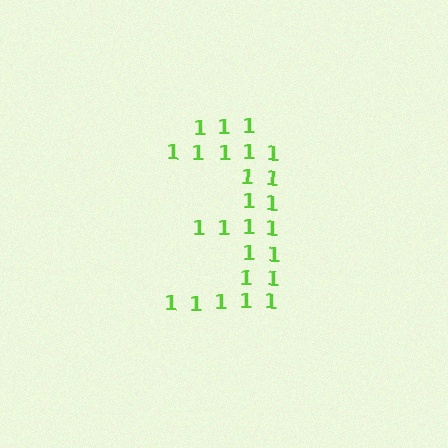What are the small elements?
The small elements are digit 1's.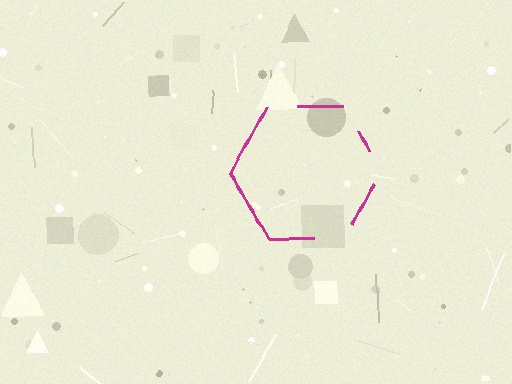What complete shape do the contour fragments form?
The contour fragments form a hexagon.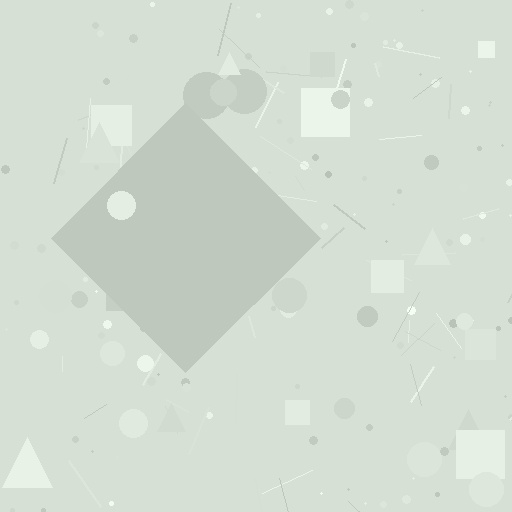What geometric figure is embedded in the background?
A diamond is embedded in the background.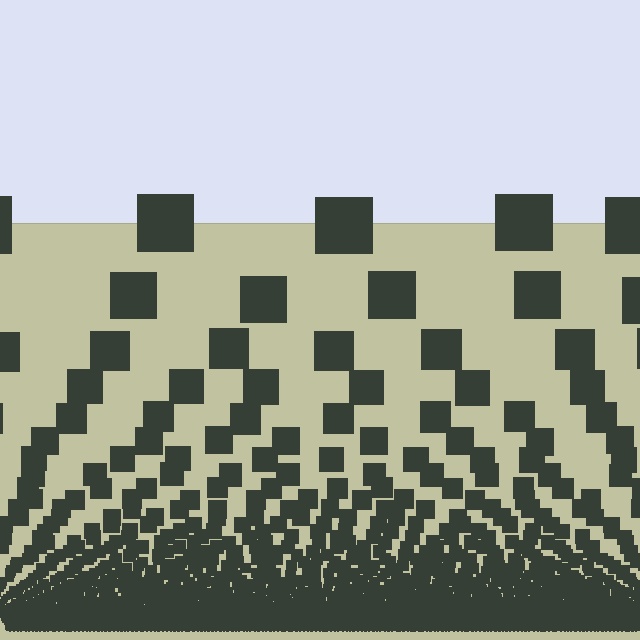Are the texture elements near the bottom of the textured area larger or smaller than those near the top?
Smaller. The gradient is inverted — elements near the bottom are smaller and denser.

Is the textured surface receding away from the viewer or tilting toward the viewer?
The surface appears to tilt toward the viewer. Texture elements get larger and sparser toward the top.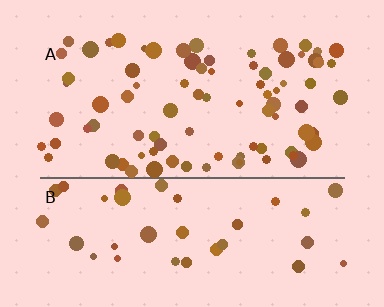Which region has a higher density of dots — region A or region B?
A (the top).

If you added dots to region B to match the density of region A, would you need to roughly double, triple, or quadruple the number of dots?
Approximately double.